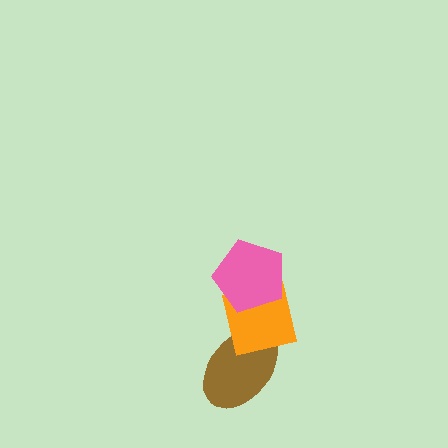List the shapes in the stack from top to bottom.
From top to bottom: the pink pentagon, the orange square, the brown ellipse.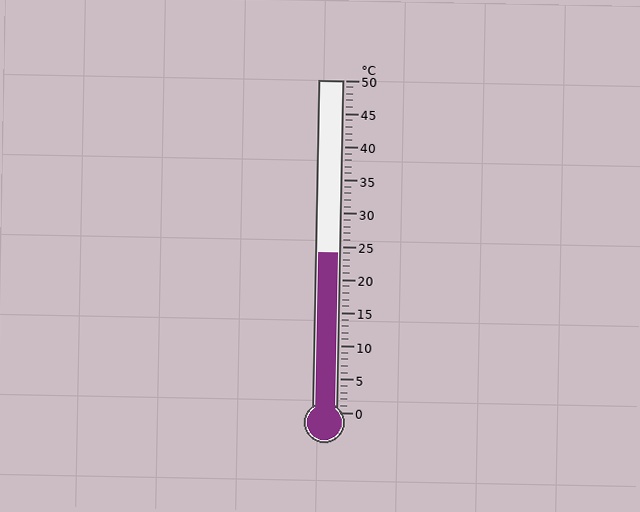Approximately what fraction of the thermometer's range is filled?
The thermometer is filled to approximately 50% of its range.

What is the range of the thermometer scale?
The thermometer scale ranges from 0°C to 50°C.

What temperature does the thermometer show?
The thermometer shows approximately 24°C.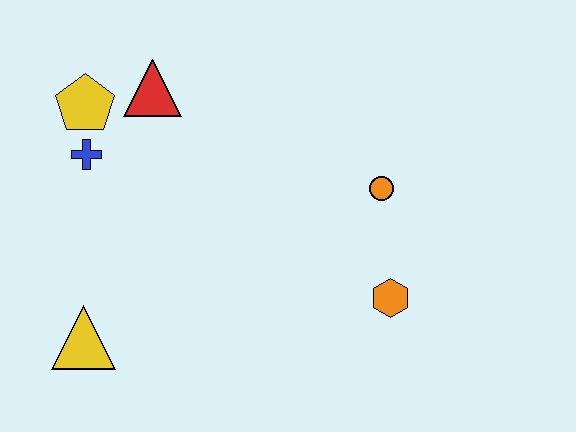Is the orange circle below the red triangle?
Yes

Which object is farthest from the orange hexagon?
The yellow pentagon is farthest from the orange hexagon.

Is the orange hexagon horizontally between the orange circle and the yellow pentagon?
No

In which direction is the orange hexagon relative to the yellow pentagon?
The orange hexagon is to the right of the yellow pentagon.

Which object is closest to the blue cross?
The yellow pentagon is closest to the blue cross.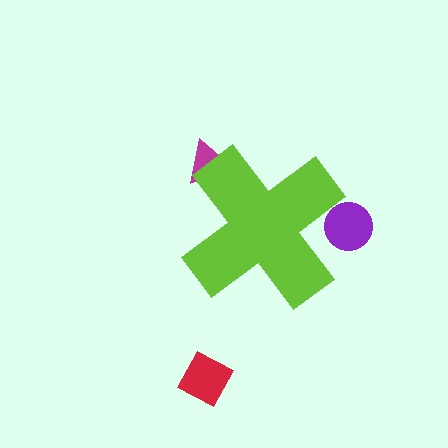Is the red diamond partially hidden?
No, the red diamond is fully visible.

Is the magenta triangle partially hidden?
Yes, the magenta triangle is partially hidden behind the lime cross.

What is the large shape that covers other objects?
A lime cross.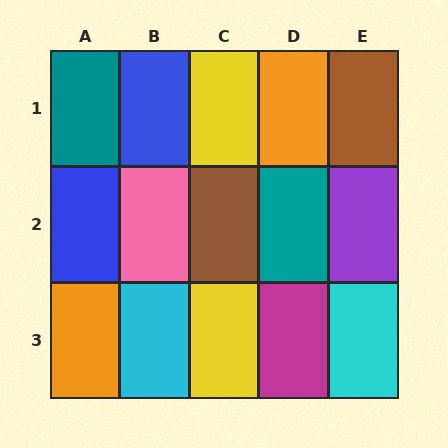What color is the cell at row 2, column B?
Pink.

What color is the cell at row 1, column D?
Orange.